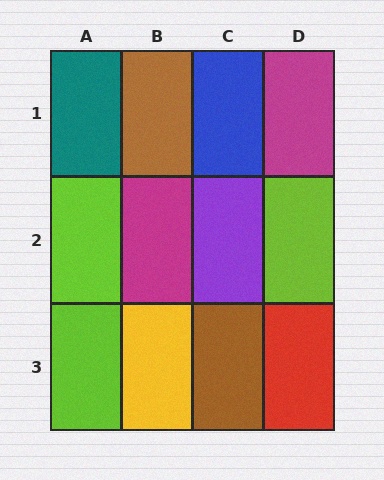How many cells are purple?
1 cell is purple.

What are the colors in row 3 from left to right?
Lime, yellow, brown, red.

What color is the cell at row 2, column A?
Lime.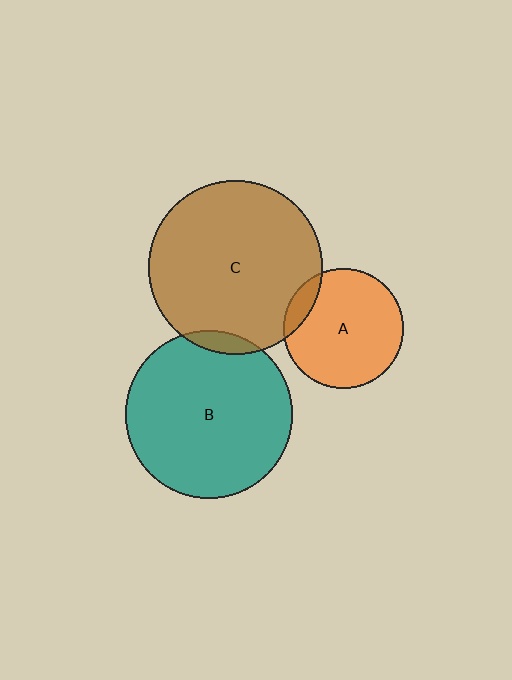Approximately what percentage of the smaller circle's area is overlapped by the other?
Approximately 5%.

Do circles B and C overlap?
Yes.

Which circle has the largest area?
Circle C (brown).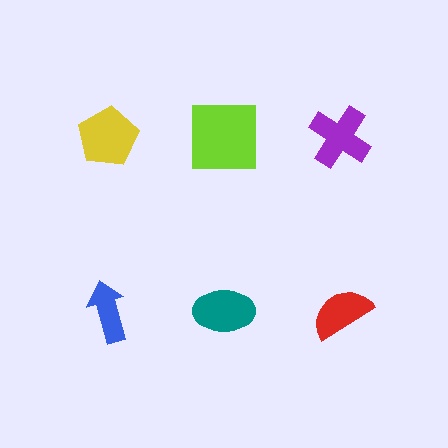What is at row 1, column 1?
A yellow pentagon.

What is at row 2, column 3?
A red semicircle.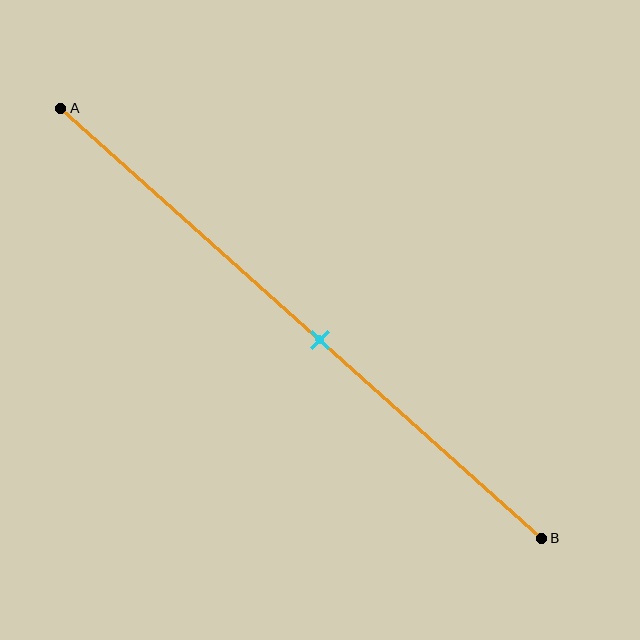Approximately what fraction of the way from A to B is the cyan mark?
The cyan mark is approximately 55% of the way from A to B.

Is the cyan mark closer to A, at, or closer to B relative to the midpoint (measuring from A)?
The cyan mark is closer to point B than the midpoint of segment AB.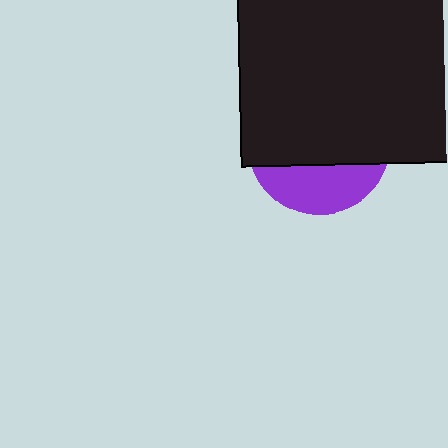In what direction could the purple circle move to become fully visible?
The purple circle could move down. That would shift it out from behind the black square entirely.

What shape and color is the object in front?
The object in front is a black square.